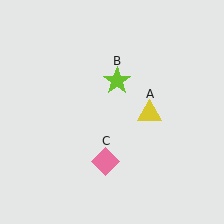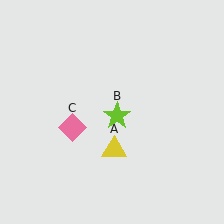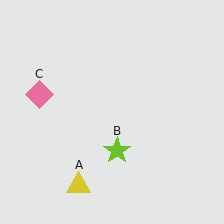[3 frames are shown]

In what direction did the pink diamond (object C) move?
The pink diamond (object C) moved up and to the left.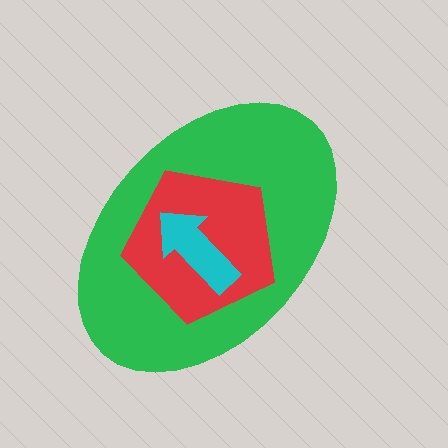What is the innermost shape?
The cyan arrow.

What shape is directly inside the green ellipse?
The red pentagon.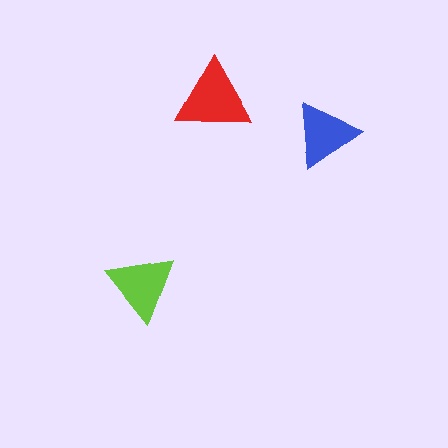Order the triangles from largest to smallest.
the red one, the lime one, the blue one.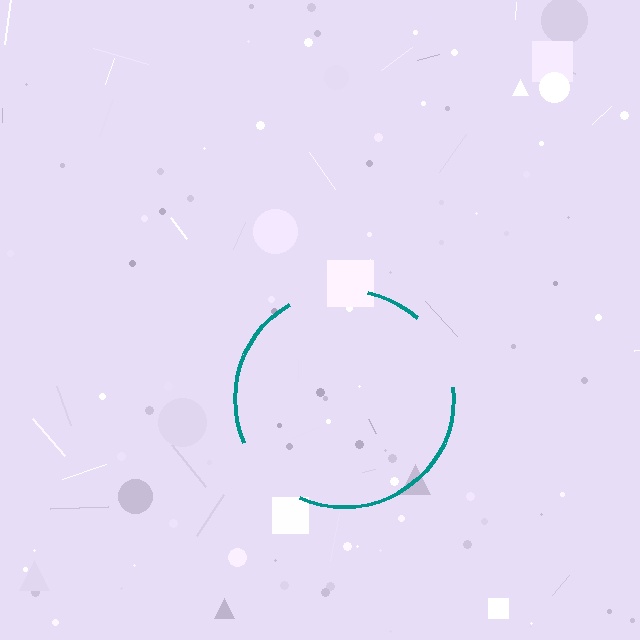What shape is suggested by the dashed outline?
The dashed outline suggests a circle.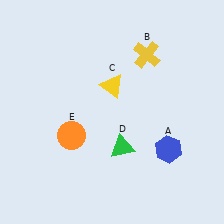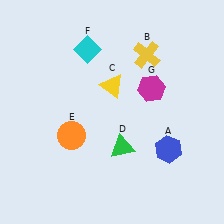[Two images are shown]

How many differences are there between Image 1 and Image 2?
There are 2 differences between the two images.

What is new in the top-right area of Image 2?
A magenta hexagon (G) was added in the top-right area of Image 2.